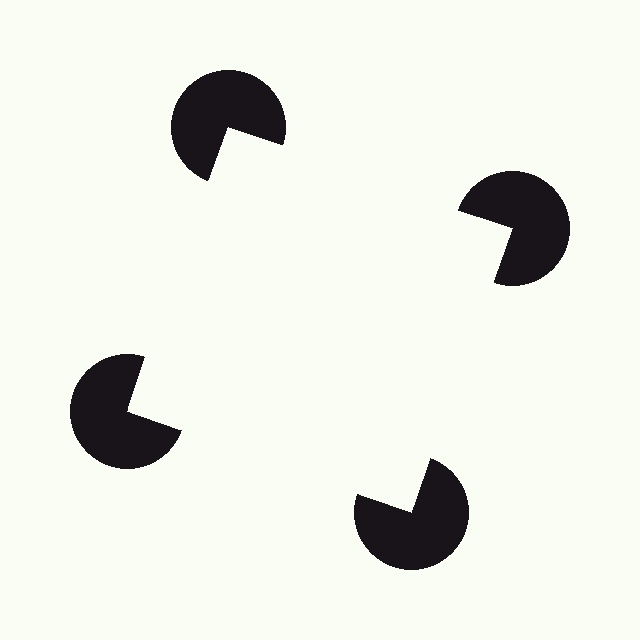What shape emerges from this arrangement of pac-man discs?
An illusory square — its edges are inferred from the aligned wedge cuts in the pac-man discs, not physically drawn.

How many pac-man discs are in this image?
There are 4 — one at each vertex of the illusory square.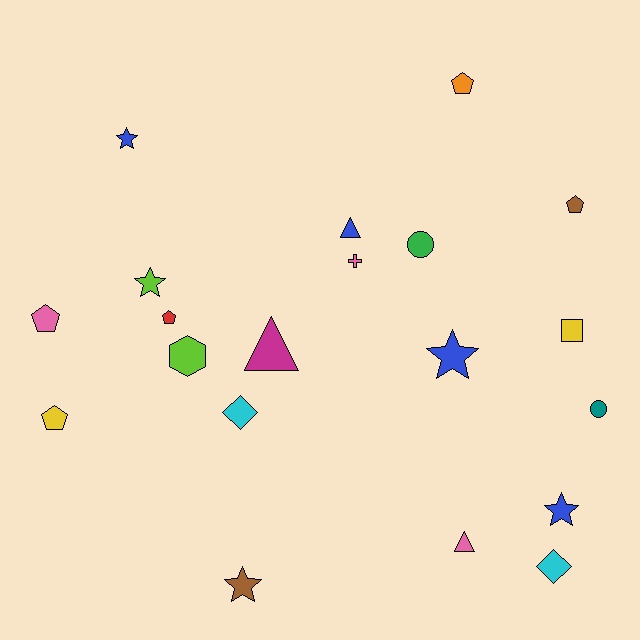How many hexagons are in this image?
There is 1 hexagon.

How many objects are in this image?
There are 20 objects.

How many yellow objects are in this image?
There are 2 yellow objects.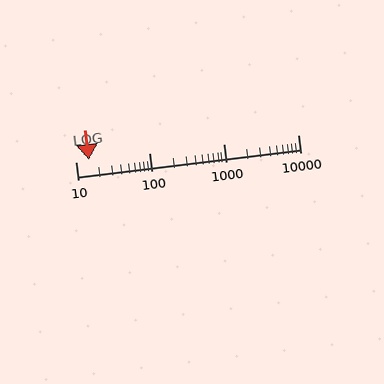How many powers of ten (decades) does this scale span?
The scale spans 3 decades, from 10 to 10000.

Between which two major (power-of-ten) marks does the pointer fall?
The pointer is between 10 and 100.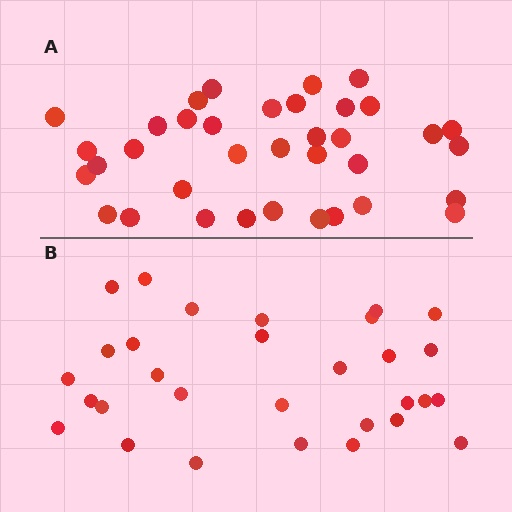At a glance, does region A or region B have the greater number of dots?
Region A (the top region) has more dots.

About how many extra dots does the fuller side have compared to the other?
Region A has about 6 more dots than region B.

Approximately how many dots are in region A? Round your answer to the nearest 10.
About 40 dots. (The exact count is 36, which rounds to 40.)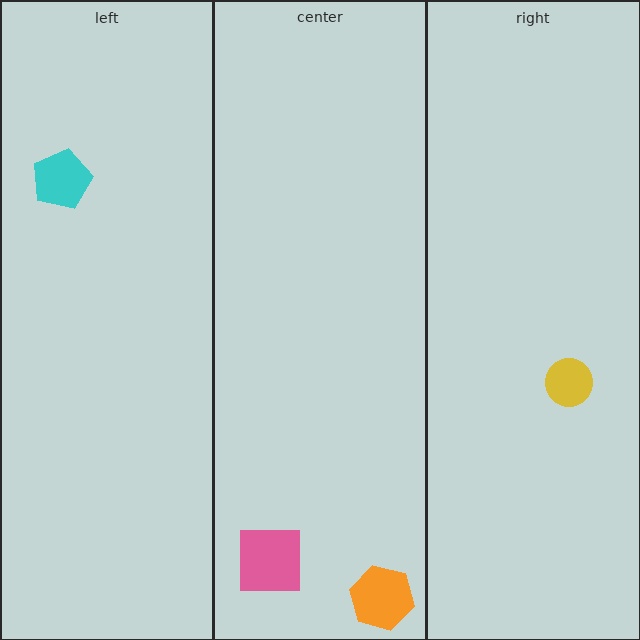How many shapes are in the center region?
2.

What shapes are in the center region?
The orange hexagon, the pink square.